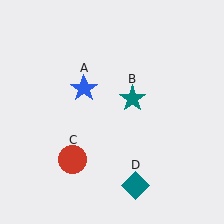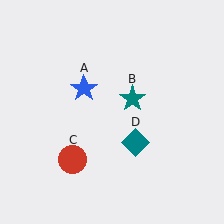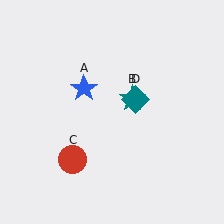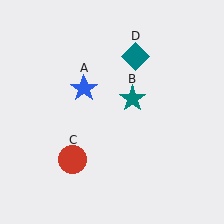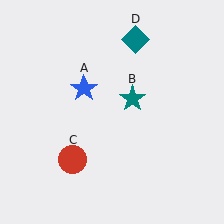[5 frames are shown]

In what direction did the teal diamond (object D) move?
The teal diamond (object D) moved up.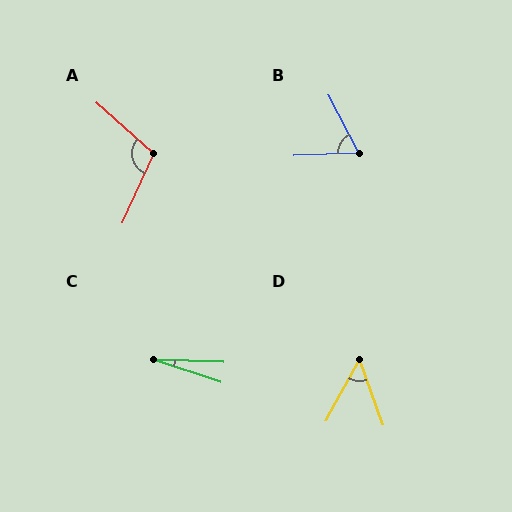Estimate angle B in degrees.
Approximately 64 degrees.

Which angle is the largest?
A, at approximately 107 degrees.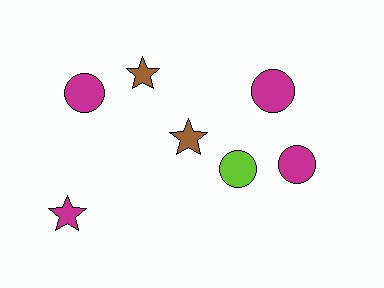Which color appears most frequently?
Magenta, with 4 objects.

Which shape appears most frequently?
Circle, with 4 objects.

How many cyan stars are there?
There are no cyan stars.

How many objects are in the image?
There are 7 objects.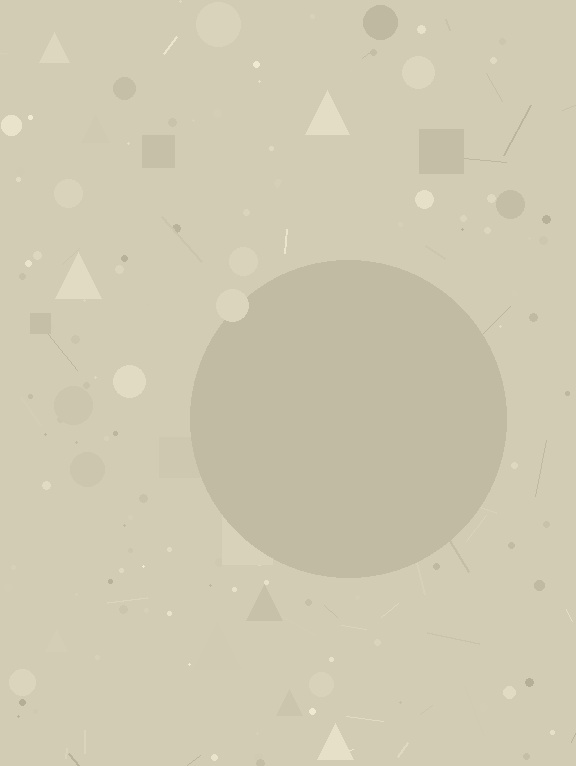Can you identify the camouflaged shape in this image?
The camouflaged shape is a circle.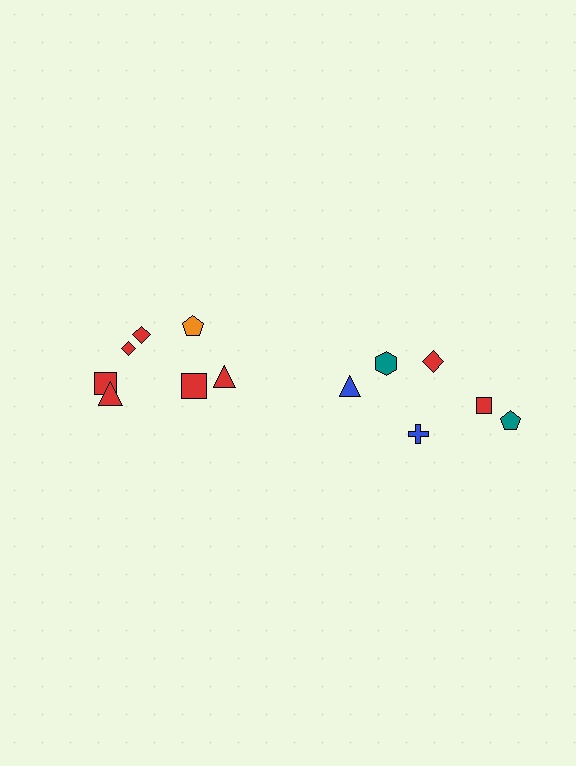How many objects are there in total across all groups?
There are 14 objects.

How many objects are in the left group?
There are 8 objects.